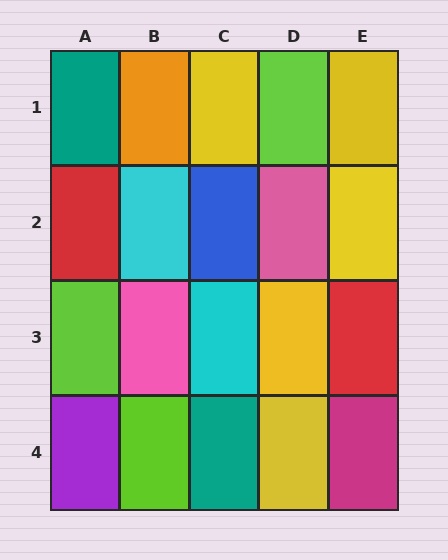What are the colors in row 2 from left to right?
Red, cyan, blue, pink, yellow.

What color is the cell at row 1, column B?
Orange.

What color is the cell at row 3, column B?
Pink.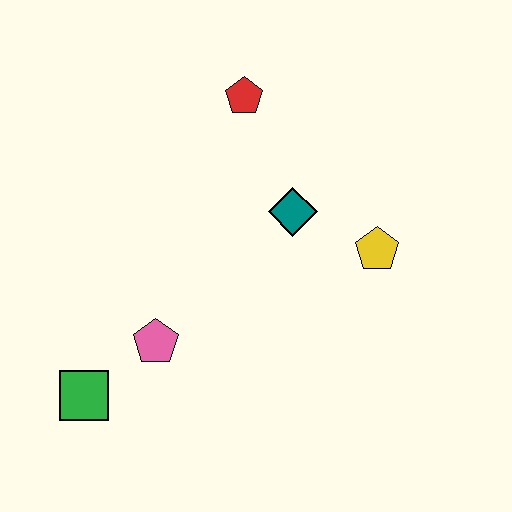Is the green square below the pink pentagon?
Yes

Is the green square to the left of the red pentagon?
Yes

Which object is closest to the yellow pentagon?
The teal diamond is closest to the yellow pentagon.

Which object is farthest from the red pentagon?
The green square is farthest from the red pentagon.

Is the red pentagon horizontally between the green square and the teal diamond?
Yes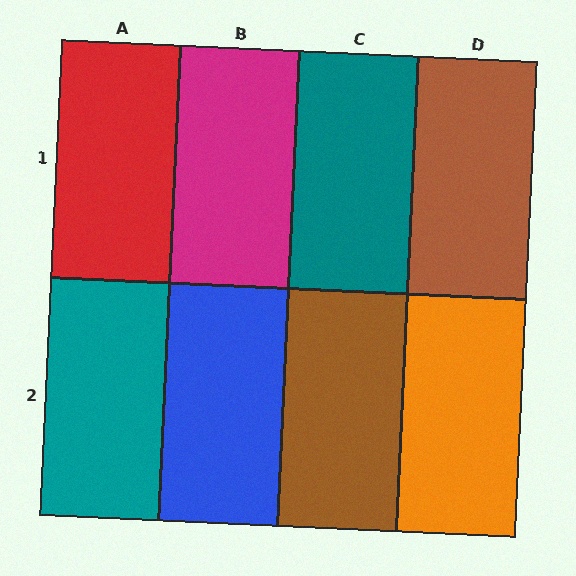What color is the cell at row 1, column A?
Red.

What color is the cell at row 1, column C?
Teal.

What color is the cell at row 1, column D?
Brown.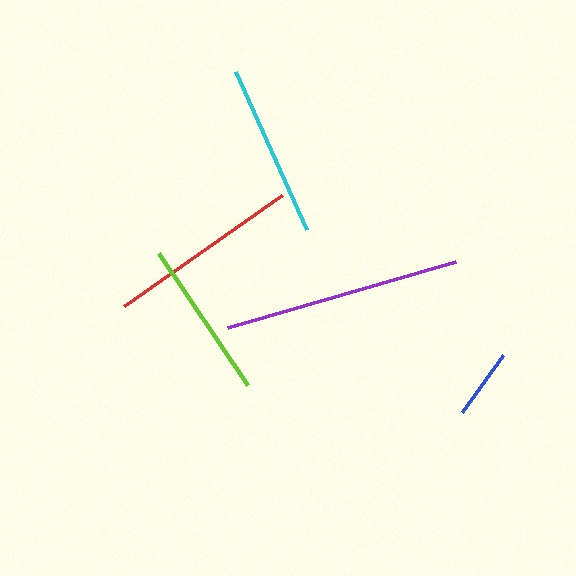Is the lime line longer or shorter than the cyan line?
The cyan line is longer than the lime line.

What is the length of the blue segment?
The blue segment is approximately 69 pixels long.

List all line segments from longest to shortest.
From longest to shortest: purple, red, cyan, lime, blue.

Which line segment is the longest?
The purple line is the longest at approximately 237 pixels.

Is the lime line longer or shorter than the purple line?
The purple line is longer than the lime line.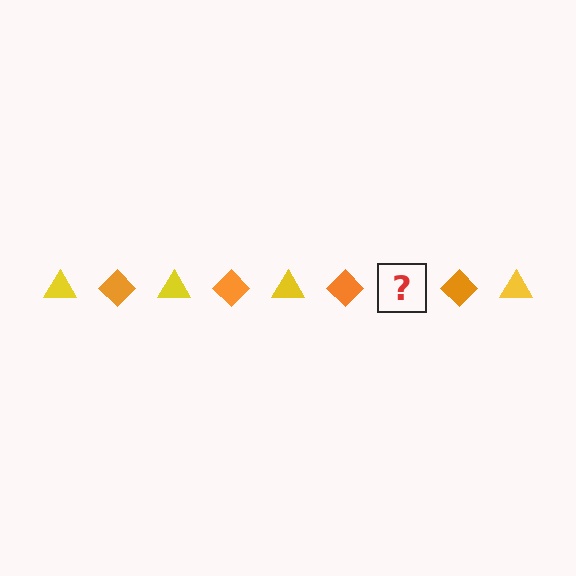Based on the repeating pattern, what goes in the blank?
The blank should be a yellow triangle.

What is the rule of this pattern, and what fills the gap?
The rule is that the pattern alternates between yellow triangle and orange diamond. The gap should be filled with a yellow triangle.